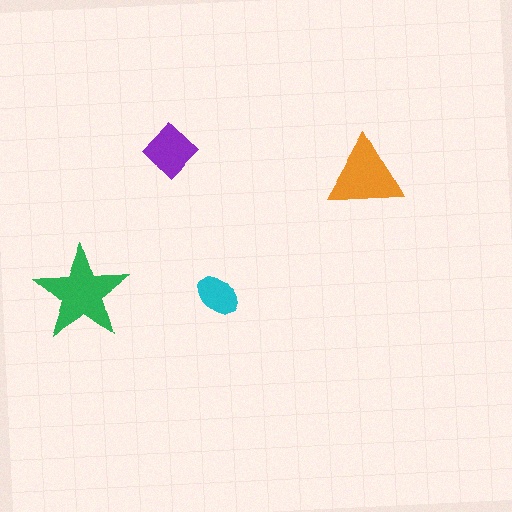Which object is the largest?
The green star.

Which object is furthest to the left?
The green star is leftmost.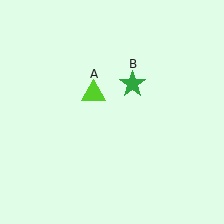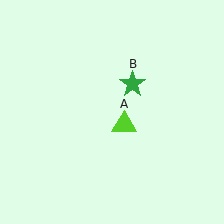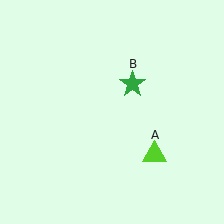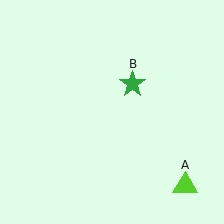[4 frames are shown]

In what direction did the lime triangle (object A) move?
The lime triangle (object A) moved down and to the right.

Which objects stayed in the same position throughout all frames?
Green star (object B) remained stationary.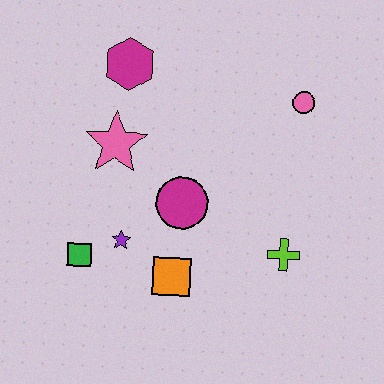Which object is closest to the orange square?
The purple star is closest to the orange square.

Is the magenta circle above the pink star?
No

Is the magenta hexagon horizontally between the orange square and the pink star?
Yes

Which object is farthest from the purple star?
The pink circle is farthest from the purple star.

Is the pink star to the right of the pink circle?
No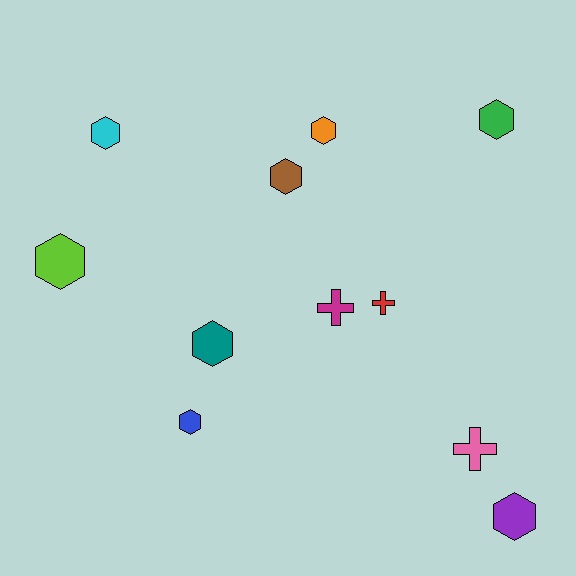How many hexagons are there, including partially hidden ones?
There are 8 hexagons.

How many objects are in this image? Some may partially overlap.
There are 11 objects.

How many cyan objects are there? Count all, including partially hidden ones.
There is 1 cyan object.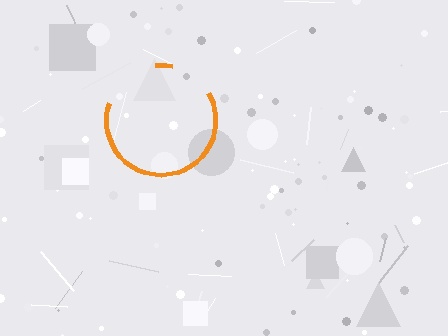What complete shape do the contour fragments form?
The contour fragments form a circle.